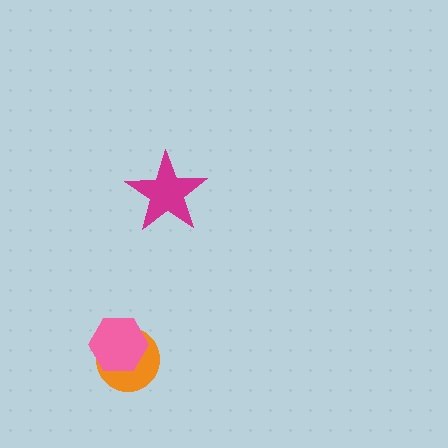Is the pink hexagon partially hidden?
No, no other shape covers it.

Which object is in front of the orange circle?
The pink hexagon is in front of the orange circle.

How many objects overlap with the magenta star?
0 objects overlap with the magenta star.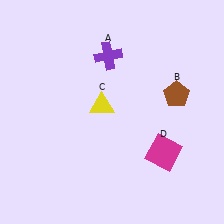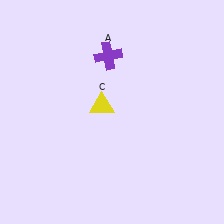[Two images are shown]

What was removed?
The magenta square (D), the brown pentagon (B) were removed in Image 2.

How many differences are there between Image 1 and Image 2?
There are 2 differences between the two images.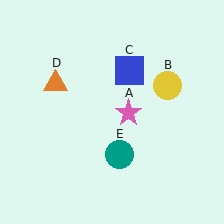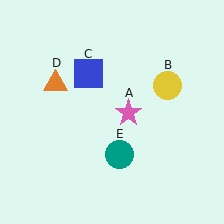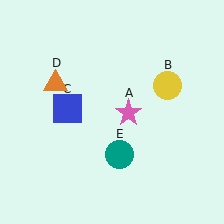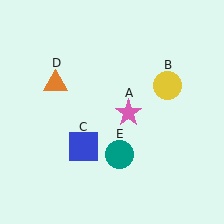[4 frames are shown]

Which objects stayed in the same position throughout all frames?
Pink star (object A) and yellow circle (object B) and orange triangle (object D) and teal circle (object E) remained stationary.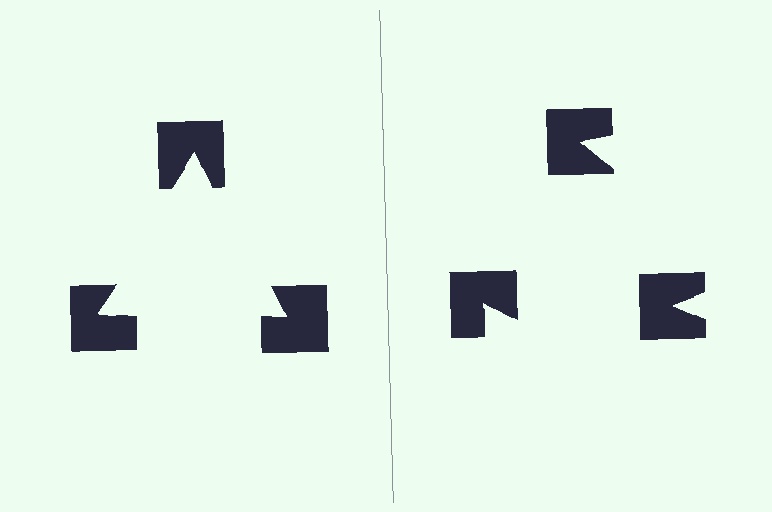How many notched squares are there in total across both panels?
6 — 3 on each side.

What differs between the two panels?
The notched squares are positioned identically on both sides; only the wedge orientations differ. On the left they align to a triangle; on the right they are misaligned.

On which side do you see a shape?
An illusory triangle appears on the left side. On the right side the wedge cuts are rotated, so no coherent shape forms.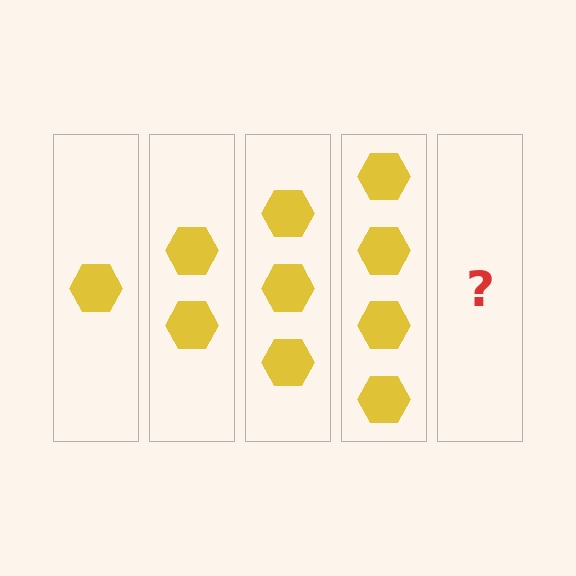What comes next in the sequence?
The next element should be 5 hexagons.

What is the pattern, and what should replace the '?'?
The pattern is that each step adds one more hexagon. The '?' should be 5 hexagons.